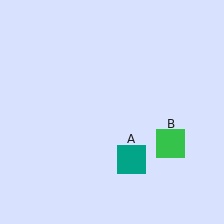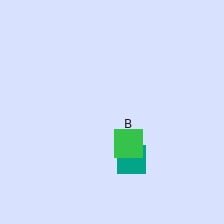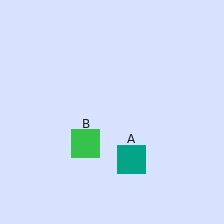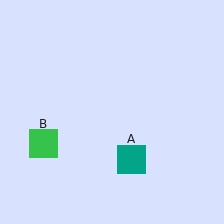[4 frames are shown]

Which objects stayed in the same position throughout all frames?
Teal square (object A) remained stationary.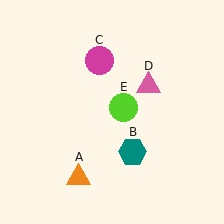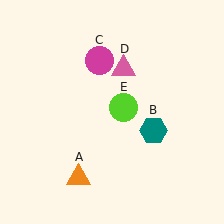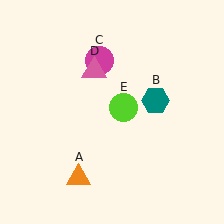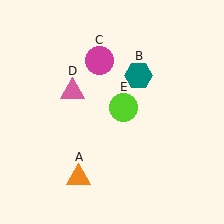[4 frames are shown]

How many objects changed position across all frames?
2 objects changed position: teal hexagon (object B), pink triangle (object D).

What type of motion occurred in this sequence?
The teal hexagon (object B), pink triangle (object D) rotated counterclockwise around the center of the scene.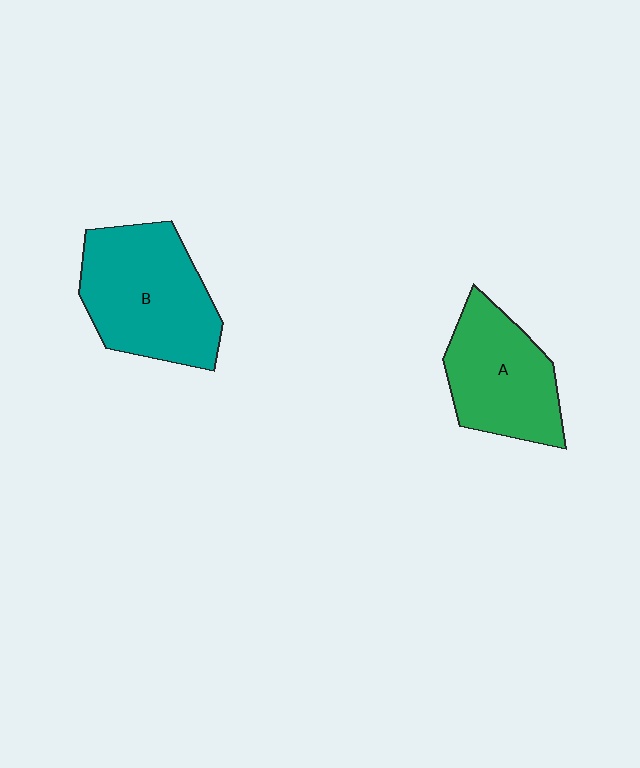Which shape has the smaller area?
Shape A (green).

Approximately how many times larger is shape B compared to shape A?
Approximately 1.3 times.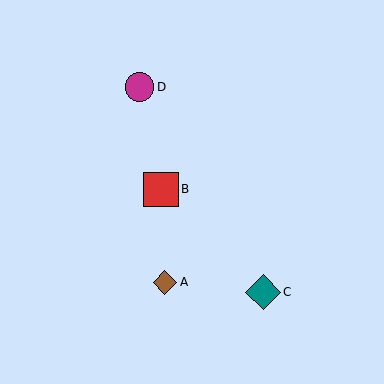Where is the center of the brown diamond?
The center of the brown diamond is at (165, 282).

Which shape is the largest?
The teal diamond (labeled C) is the largest.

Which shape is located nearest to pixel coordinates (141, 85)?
The magenta circle (labeled D) at (139, 87) is nearest to that location.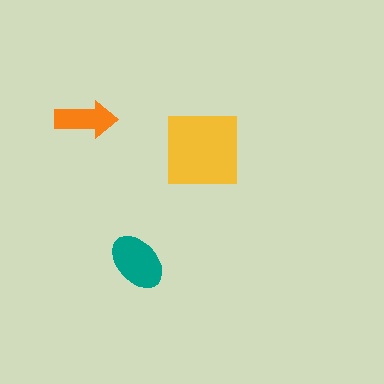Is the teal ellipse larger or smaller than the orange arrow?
Larger.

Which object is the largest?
The yellow square.